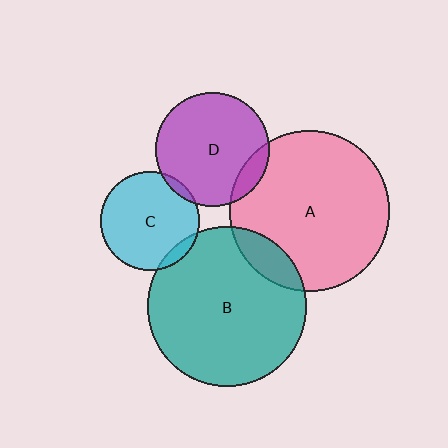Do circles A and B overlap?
Yes.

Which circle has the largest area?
Circle A (pink).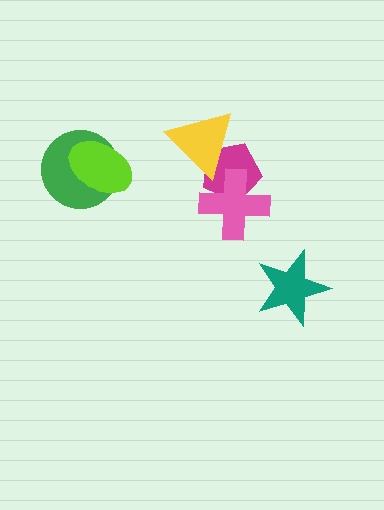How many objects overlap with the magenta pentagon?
2 objects overlap with the magenta pentagon.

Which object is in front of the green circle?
The lime ellipse is in front of the green circle.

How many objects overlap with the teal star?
0 objects overlap with the teal star.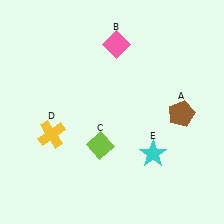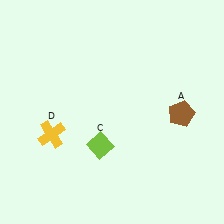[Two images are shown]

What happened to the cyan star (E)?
The cyan star (E) was removed in Image 2. It was in the bottom-right area of Image 1.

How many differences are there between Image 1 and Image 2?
There are 2 differences between the two images.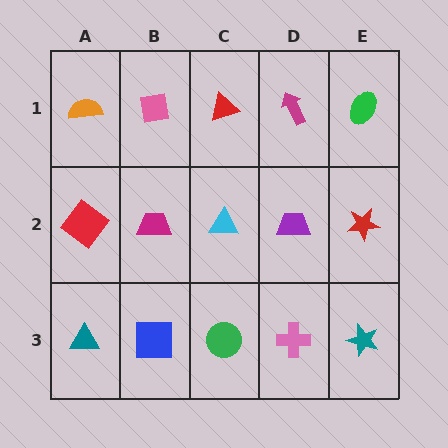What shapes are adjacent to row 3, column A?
A red diamond (row 2, column A), a blue square (row 3, column B).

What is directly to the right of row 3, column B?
A green circle.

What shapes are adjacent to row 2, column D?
A magenta arrow (row 1, column D), a pink cross (row 3, column D), a cyan triangle (row 2, column C), a red star (row 2, column E).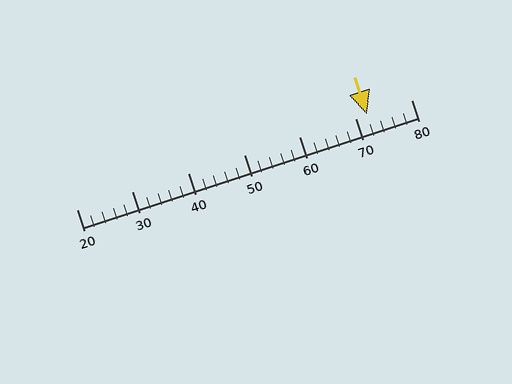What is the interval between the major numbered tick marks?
The major tick marks are spaced 10 units apart.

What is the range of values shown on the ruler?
The ruler shows values from 20 to 80.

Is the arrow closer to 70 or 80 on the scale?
The arrow is closer to 70.